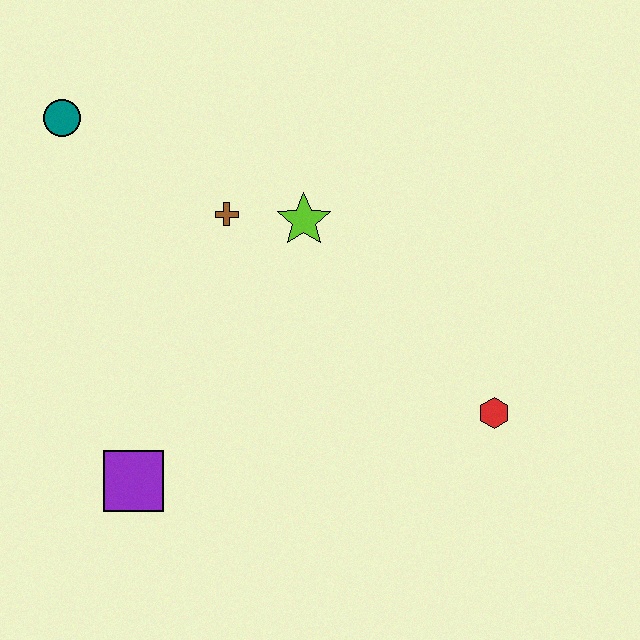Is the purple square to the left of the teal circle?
No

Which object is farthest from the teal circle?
The red hexagon is farthest from the teal circle.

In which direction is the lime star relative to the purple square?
The lime star is above the purple square.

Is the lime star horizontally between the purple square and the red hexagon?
Yes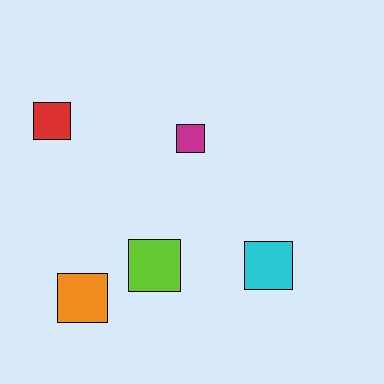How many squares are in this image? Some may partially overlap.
There are 5 squares.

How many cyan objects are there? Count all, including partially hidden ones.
There is 1 cyan object.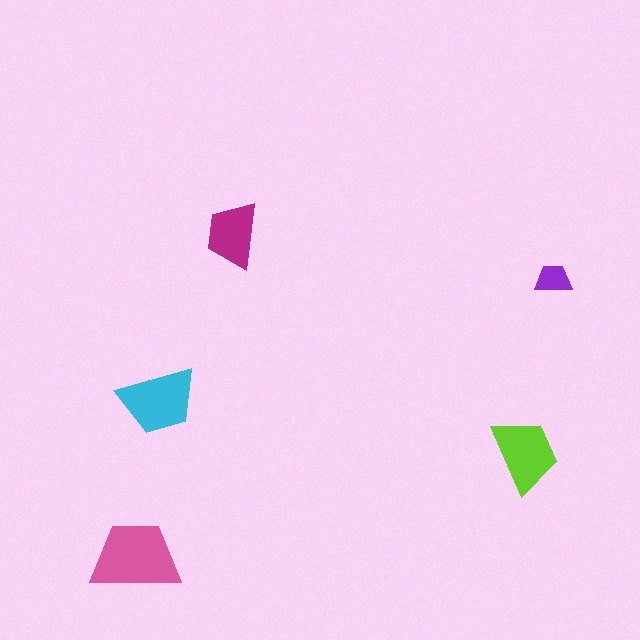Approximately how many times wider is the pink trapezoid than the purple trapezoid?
About 2.5 times wider.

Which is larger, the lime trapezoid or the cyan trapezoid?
The cyan one.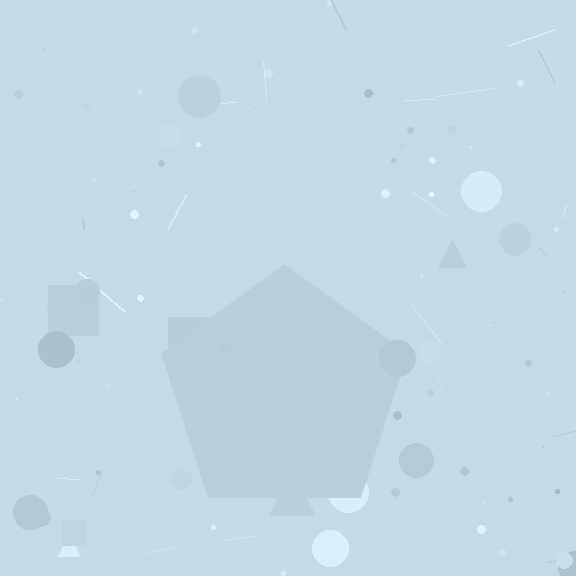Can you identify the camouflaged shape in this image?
The camouflaged shape is a pentagon.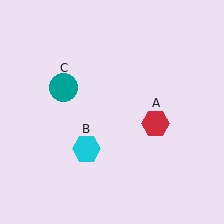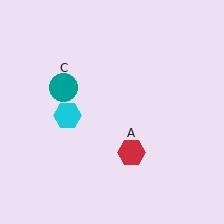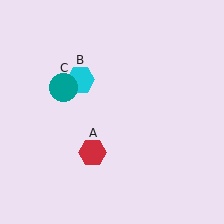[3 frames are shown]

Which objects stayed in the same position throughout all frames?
Teal circle (object C) remained stationary.